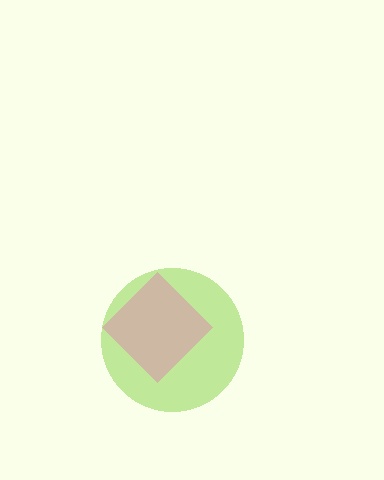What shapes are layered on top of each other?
The layered shapes are: a lime circle, a pink diamond.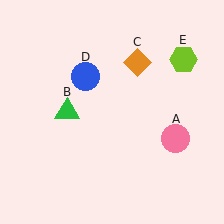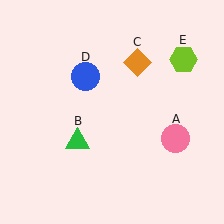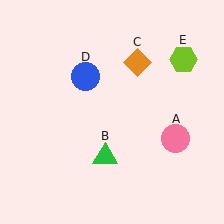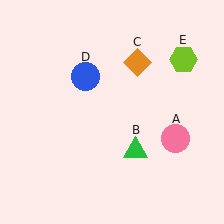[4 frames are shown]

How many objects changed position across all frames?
1 object changed position: green triangle (object B).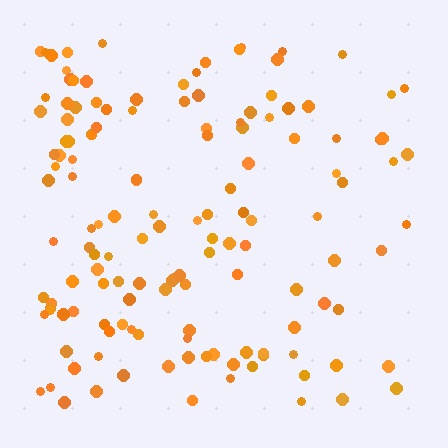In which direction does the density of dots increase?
From right to left, with the left side densest.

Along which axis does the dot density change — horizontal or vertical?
Horizontal.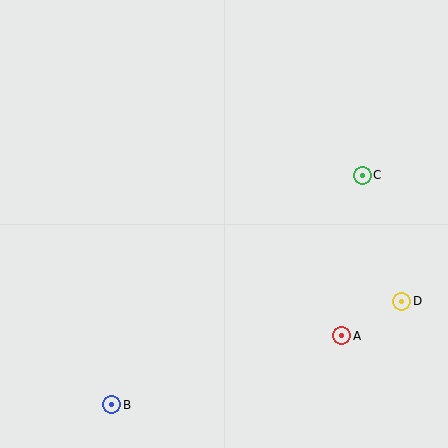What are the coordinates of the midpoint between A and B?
The midpoint between A and B is at (227, 370).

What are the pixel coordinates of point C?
Point C is at (362, 175).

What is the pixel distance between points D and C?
The distance between D and C is 132 pixels.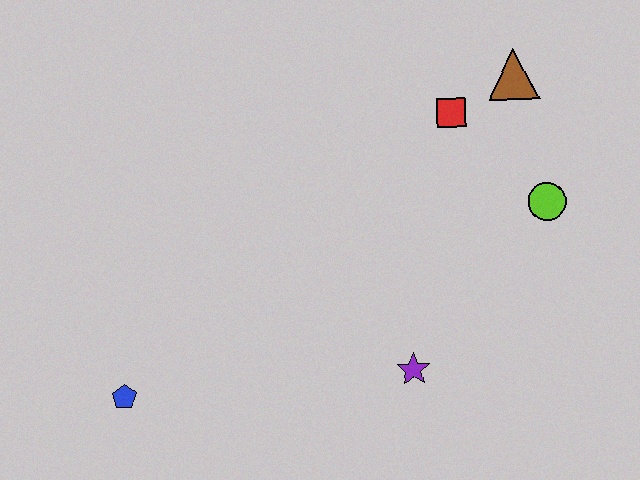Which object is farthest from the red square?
The blue pentagon is farthest from the red square.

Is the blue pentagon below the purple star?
Yes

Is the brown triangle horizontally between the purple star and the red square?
No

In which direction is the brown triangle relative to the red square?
The brown triangle is to the right of the red square.